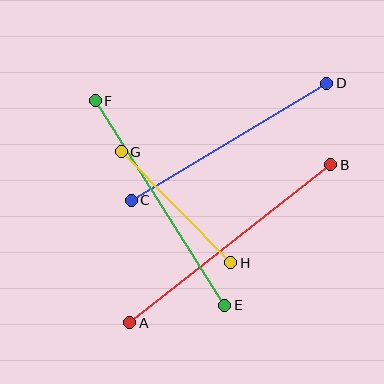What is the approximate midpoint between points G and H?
The midpoint is at approximately (176, 207) pixels.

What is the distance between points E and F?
The distance is approximately 242 pixels.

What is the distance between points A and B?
The distance is approximately 256 pixels.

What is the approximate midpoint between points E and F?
The midpoint is at approximately (160, 203) pixels.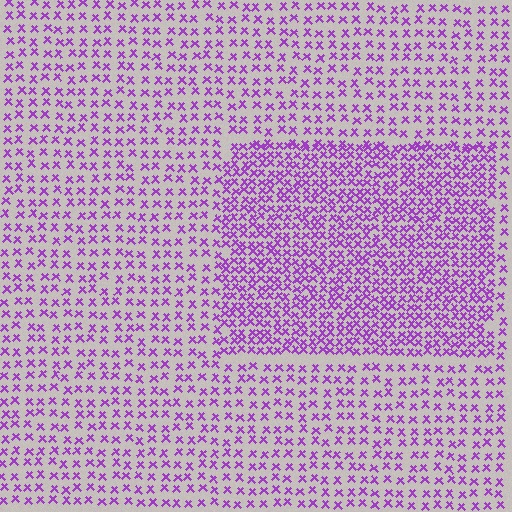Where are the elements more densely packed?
The elements are more densely packed inside the rectangle boundary.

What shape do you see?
I see a rectangle.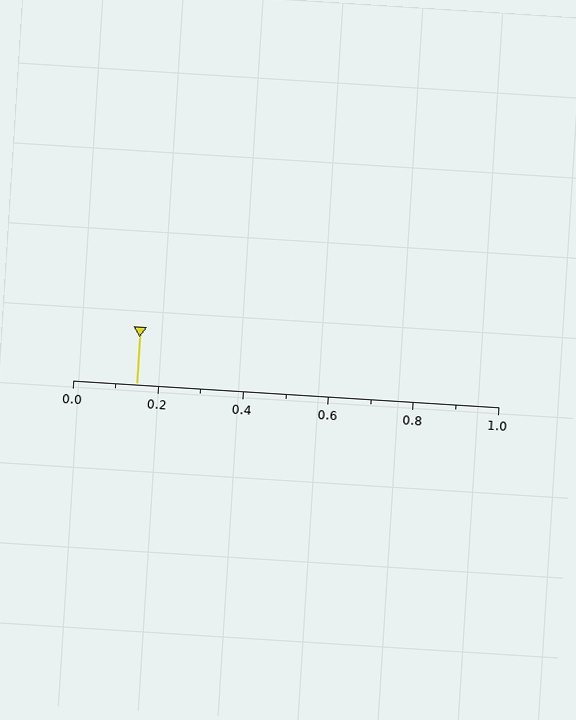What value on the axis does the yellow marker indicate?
The marker indicates approximately 0.15.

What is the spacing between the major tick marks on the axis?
The major ticks are spaced 0.2 apart.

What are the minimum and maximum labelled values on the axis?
The axis runs from 0.0 to 1.0.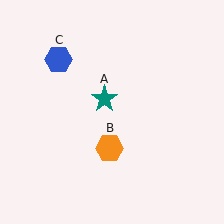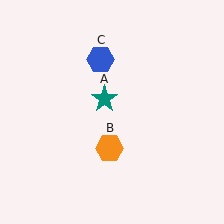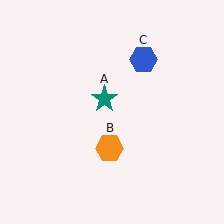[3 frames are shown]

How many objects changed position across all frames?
1 object changed position: blue hexagon (object C).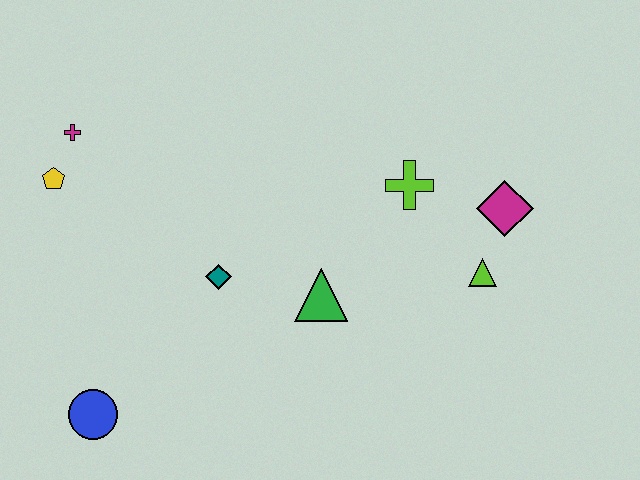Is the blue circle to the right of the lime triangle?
No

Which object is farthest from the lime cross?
The blue circle is farthest from the lime cross.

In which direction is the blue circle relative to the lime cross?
The blue circle is to the left of the lime cross.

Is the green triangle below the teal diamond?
Yes